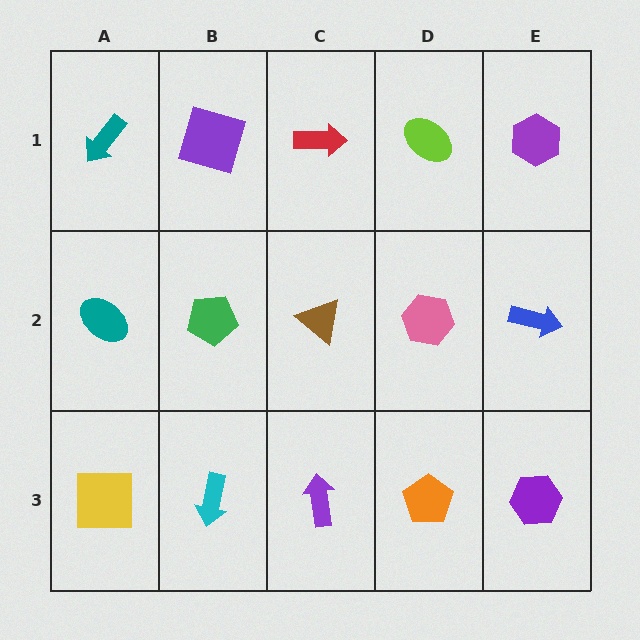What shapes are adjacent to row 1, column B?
A green pentagon (row 2, column B), a teal arrow (row 1, column A), a red arrow (row 1, column C).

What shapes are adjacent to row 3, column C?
A brown triangle (row 2, column C), a cyan arrow (row 3, column B), an orange pentagon (row 3, column D).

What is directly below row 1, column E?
A blue arrow.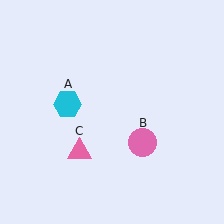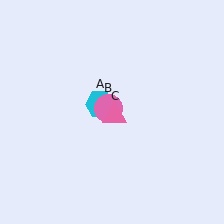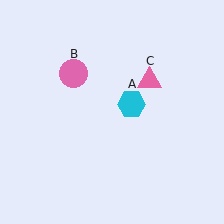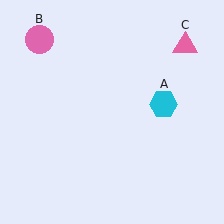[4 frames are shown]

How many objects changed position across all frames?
3 objects changed position: cyan hexagon (object A), pink circle (object B), pink triangle (object C).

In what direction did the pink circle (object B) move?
The pink circle (object B) moved up and to the left.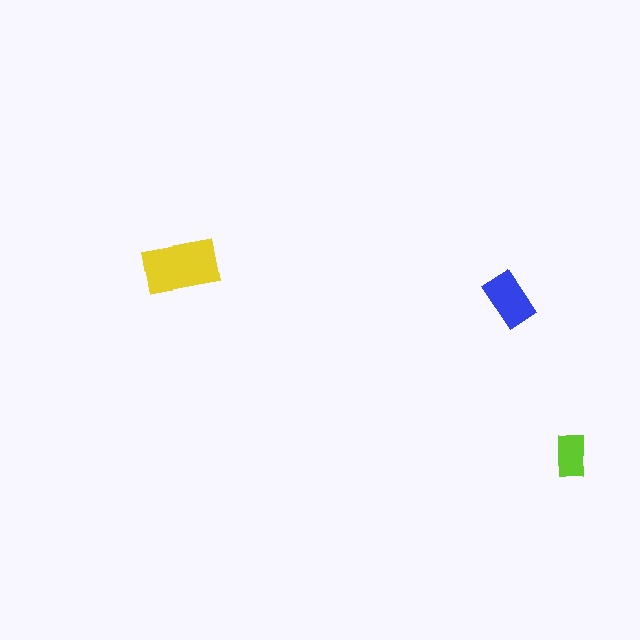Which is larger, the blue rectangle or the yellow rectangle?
The yellow one.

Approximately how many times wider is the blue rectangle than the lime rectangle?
About 1.5 times wider.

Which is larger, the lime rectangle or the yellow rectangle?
The yellow one.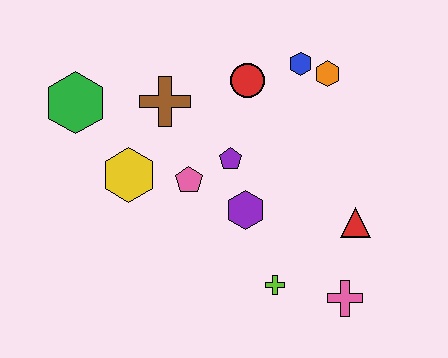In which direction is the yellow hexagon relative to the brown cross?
The yellow hexagon is below the brown cross.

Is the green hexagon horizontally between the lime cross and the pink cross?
No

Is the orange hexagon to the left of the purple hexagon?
No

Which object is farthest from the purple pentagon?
The pink cross is farthest from the purple pentagon.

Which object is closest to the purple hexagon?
The purple pentagon is closest to the purple hexagon.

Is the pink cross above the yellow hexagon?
No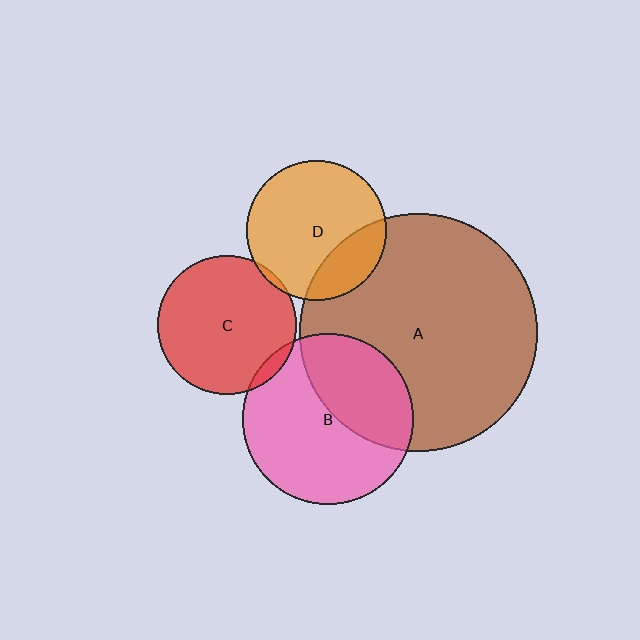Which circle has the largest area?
Circle A (brown).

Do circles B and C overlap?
Yes.